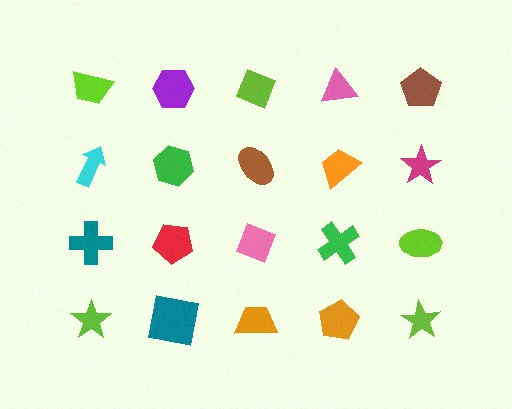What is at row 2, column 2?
A green hexagon.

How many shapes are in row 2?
5 shapes.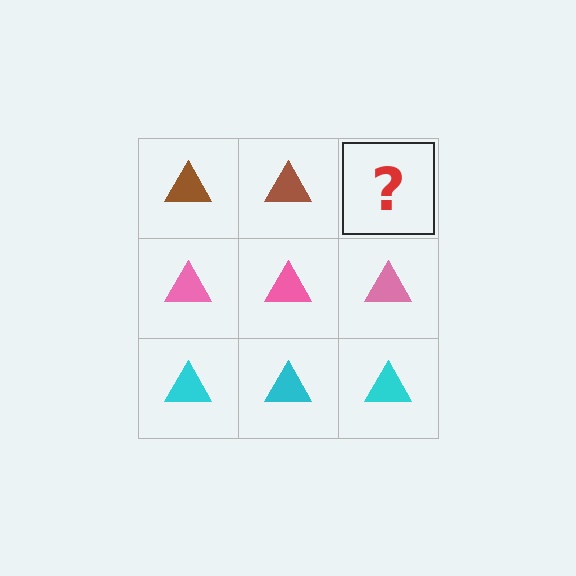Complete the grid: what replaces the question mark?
The question mark should be replaced with a brown triangle.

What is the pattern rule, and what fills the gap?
The rule is that each row has a consistent color. The gap should be filled with a brown triangle.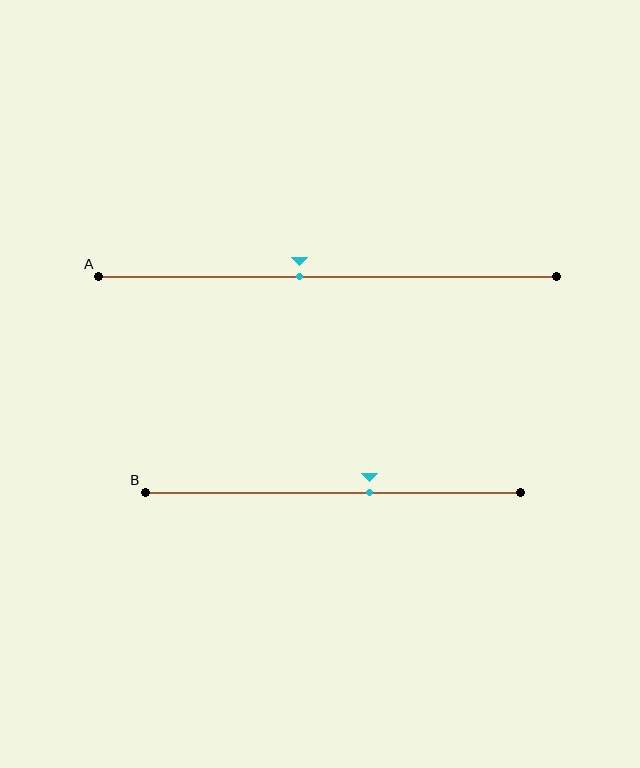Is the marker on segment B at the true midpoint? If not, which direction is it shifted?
No, the marker on segment B is shifted to the right by about 10% of the segment length.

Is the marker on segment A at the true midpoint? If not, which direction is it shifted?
No, the marker on segment A is shifted to the left by about 6% of the segment length.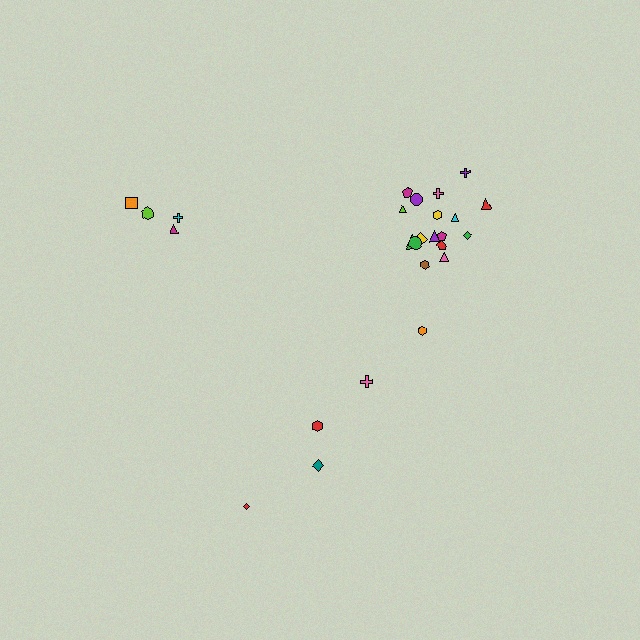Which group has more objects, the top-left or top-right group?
The top-right group.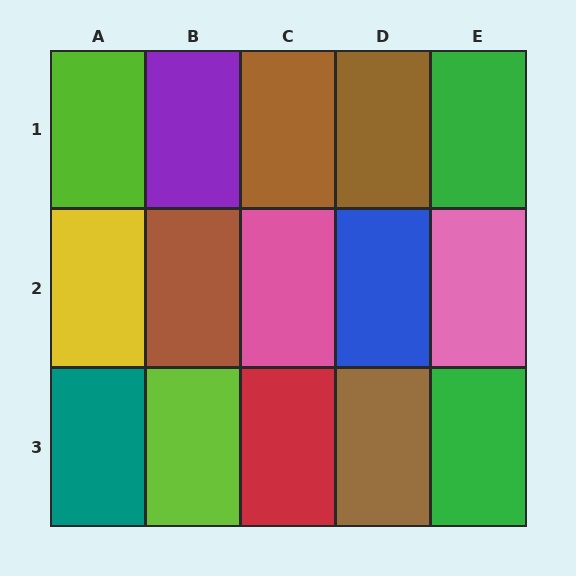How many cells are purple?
1 cell is purple.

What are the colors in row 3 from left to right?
Teal, lime, red, brown, green.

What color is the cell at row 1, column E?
Green.